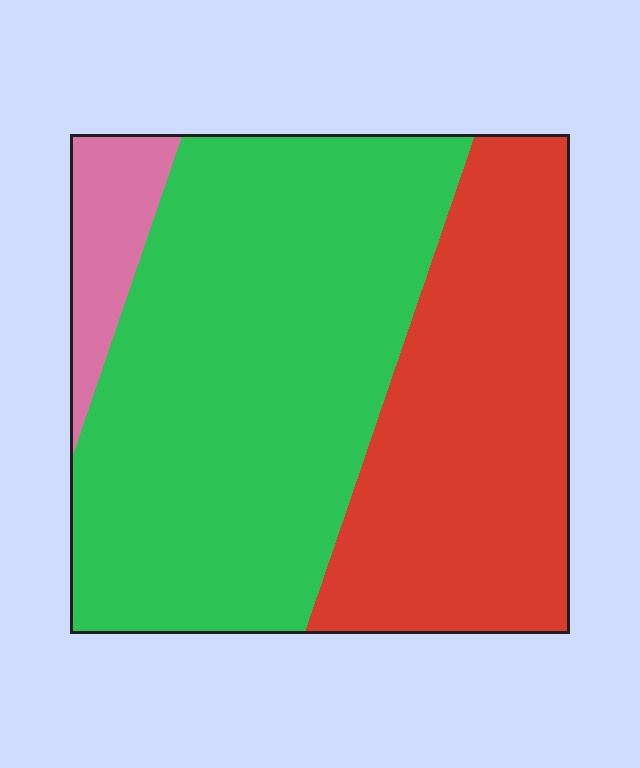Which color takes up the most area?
Green, at roughly 55%.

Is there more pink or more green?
Green.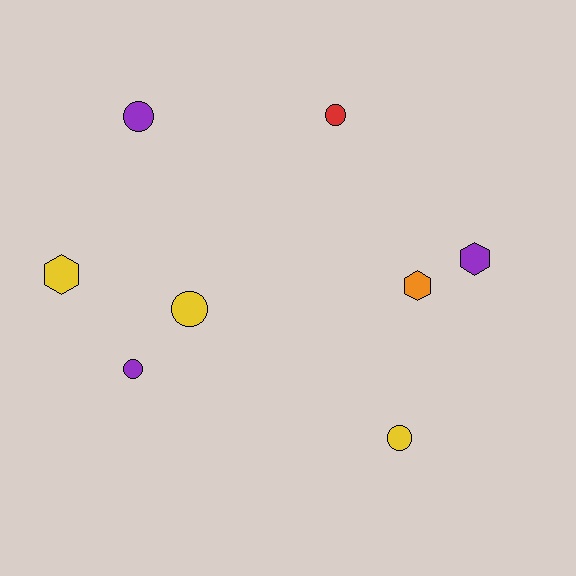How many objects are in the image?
There are 8 objects.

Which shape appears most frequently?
Circle, with 5 objects.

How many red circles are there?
There is 1 red circle.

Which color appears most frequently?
Yellow, with 3 objects.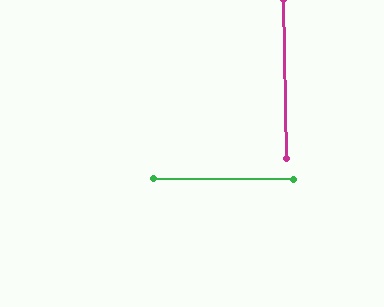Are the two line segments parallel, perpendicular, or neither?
Perpendicular — they meet at approximately 88°.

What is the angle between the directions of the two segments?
Approximately 88 degrees.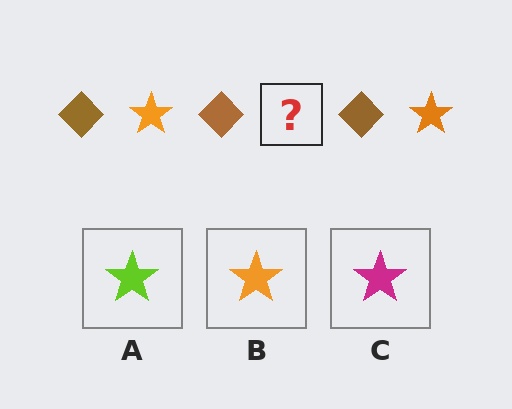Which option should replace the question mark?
Option B.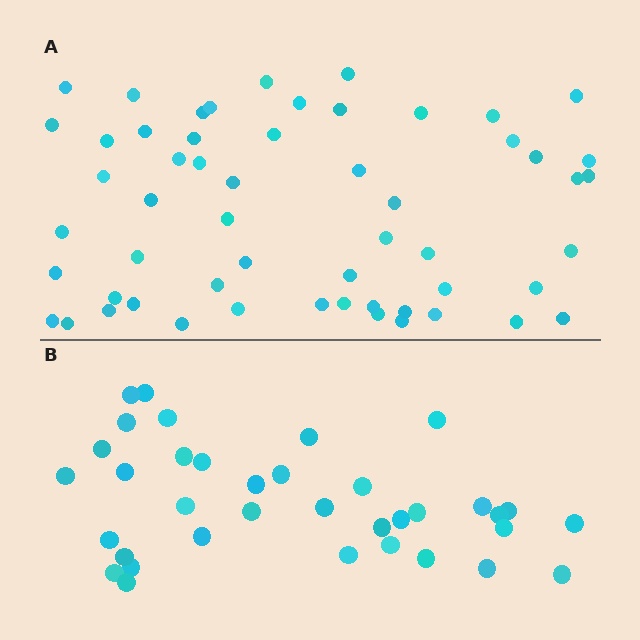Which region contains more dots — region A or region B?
Region A (the top region) has more dots.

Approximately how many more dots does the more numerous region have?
Region A has approximately 20 more dots than region B.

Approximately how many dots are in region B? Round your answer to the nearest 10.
About 40 dots. (The exact count is 36, which rounds to 40.)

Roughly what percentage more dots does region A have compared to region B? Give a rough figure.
About 55% more.